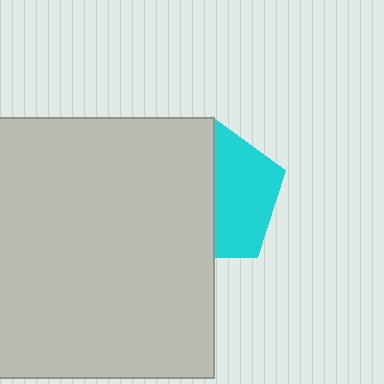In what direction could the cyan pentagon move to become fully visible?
The cyan pentagon could move right. That would shift it out from behind the light gray square entirely.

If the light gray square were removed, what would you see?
You would see the complete cyan pentagon.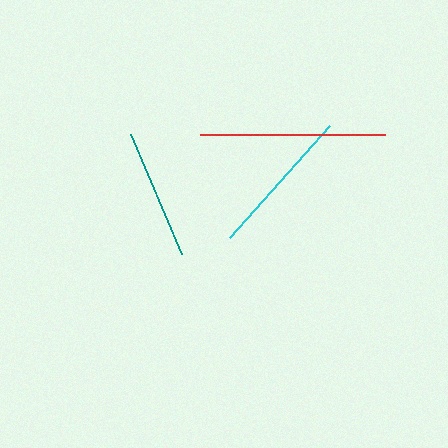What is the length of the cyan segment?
The cyan segment is approximately 150 pixels long.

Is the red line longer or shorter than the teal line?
The red line is longer than the teal line.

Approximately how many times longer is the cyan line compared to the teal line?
The cyan line is approximately 1.2 times the length of the teal line.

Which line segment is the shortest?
The teal line is the shortest at approximately 130 pixels.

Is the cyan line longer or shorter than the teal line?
The cyan line is longer than the teal line.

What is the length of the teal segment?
The teal segment is approximately 130 pixels long.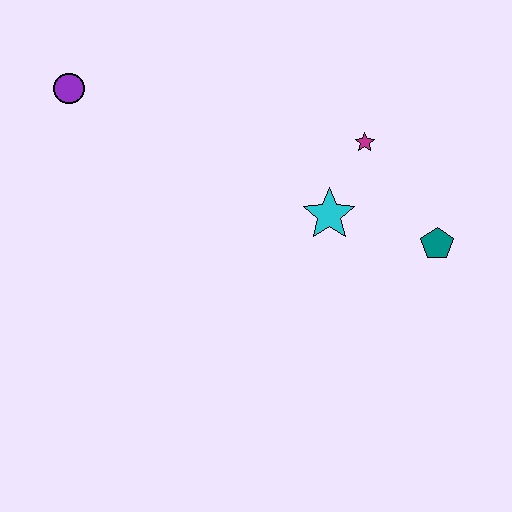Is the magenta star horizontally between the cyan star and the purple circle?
No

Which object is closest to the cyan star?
The magenta star is closest to the cyan star.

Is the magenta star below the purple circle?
Yes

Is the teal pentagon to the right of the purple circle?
Yes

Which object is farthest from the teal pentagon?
The purple circle is farthest from the teal pentagon.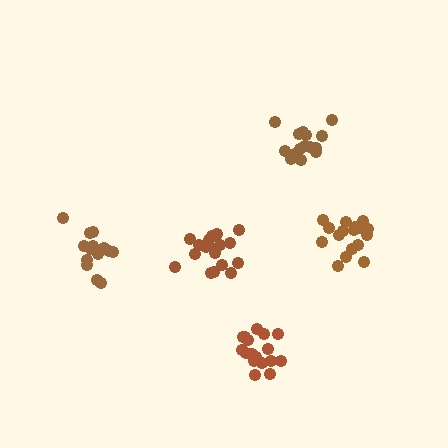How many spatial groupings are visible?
There are 5 spatial groupings.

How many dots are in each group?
Group 1: 17 dots, Group 2: 15 dots, Group 3: 15 dots, Group 4: 20 dots, Group 5: 17 dots (84 total).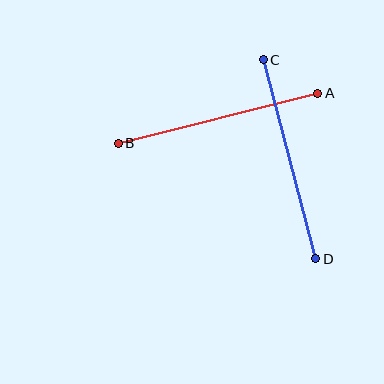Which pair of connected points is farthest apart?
Points C and D are farthest apart.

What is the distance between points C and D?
The distance is approximately 206 pixels.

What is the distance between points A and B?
The distance is approximately 206 pixels.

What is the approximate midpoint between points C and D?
The midpoint is at approximately (289, 159) pixels.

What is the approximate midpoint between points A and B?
The midpoint is at approximately (218, 118) pixels.